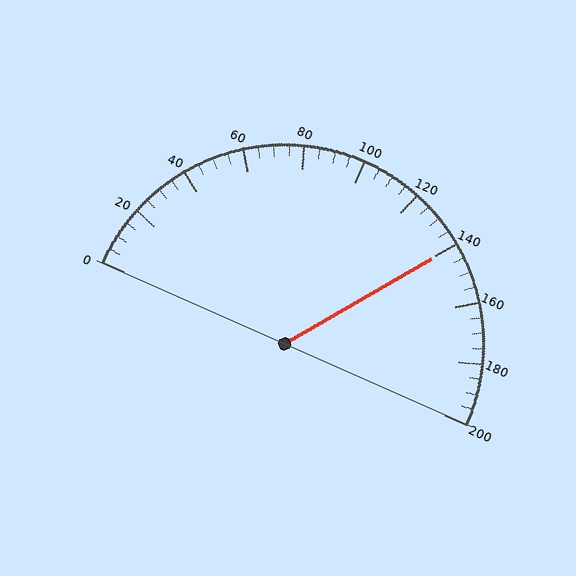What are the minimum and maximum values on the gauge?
The gauge ranges from 0 to 200.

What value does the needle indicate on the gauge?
The needle indicates approximately 140.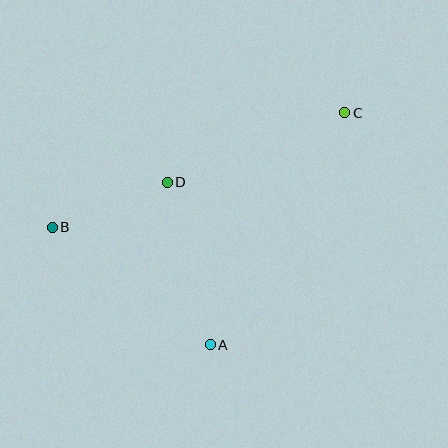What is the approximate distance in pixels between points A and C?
The distance between A and C is approximately 268 pixels.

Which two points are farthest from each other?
Points B and C are farthest from each other.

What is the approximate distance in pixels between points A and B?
The distance between A and B is approximately 197 pixels.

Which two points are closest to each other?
Points B and D are closest to each other.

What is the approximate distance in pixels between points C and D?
The distance between C and D is approximately 190 pixels.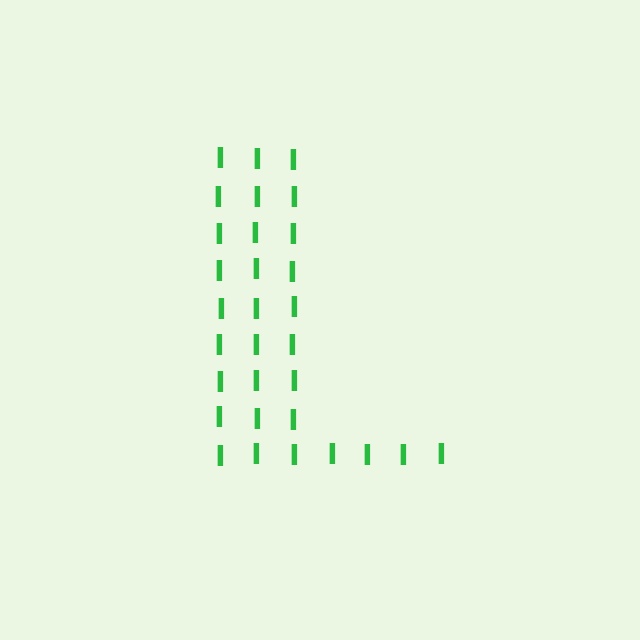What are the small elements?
The small elements are letter I's.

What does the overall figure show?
The overall figure shows the letter L.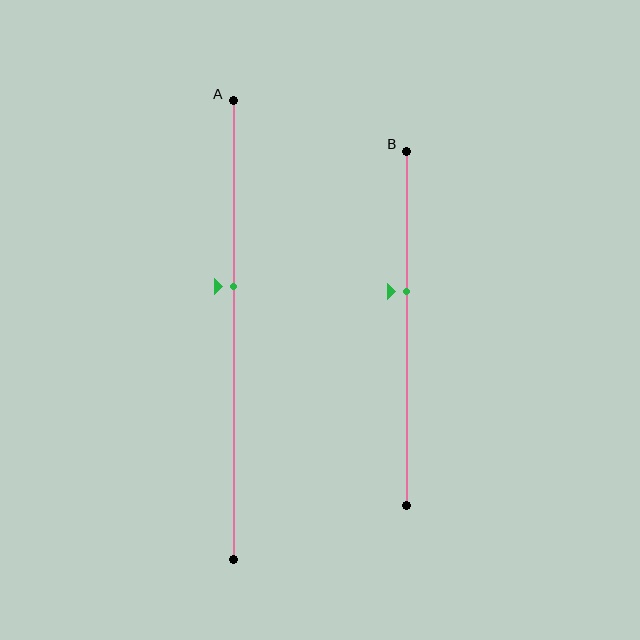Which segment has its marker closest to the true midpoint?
Segment A has its marker closest to the true midpoint.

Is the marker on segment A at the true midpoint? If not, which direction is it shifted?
No, the marker on segment A is shifted upward by about 9% of the segment length.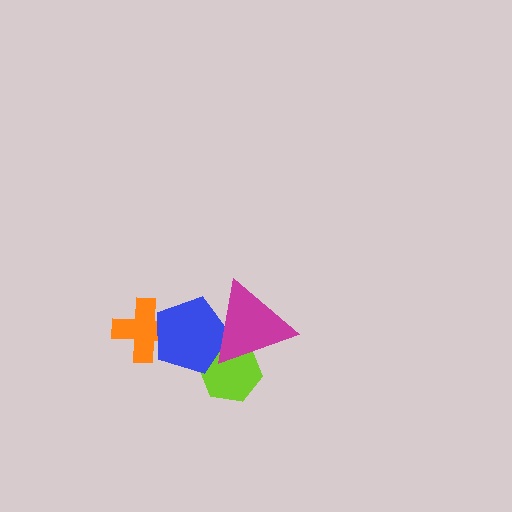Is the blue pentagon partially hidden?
Yes, it is partially covered by another shape.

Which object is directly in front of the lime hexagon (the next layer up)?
The blue pentagon is directly in front of the lime hexagon.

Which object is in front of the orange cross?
The blue pentagon is in front of the orange cross.